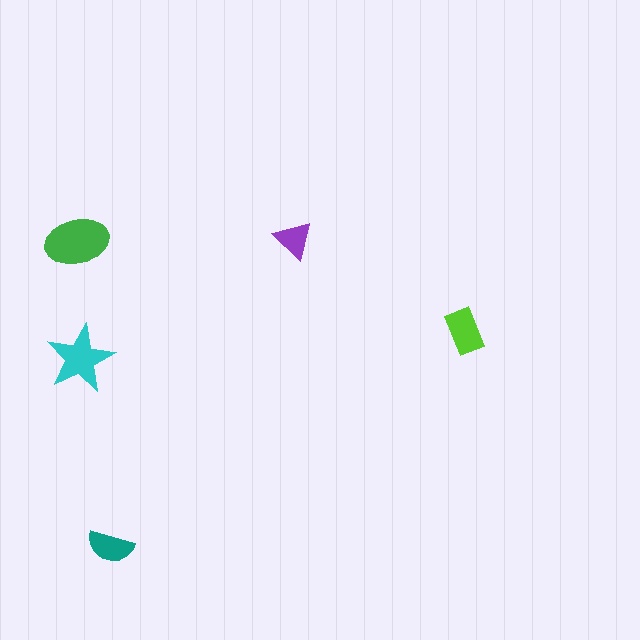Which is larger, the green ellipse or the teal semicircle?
The green ellipse.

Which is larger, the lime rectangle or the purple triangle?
The lime rectangle.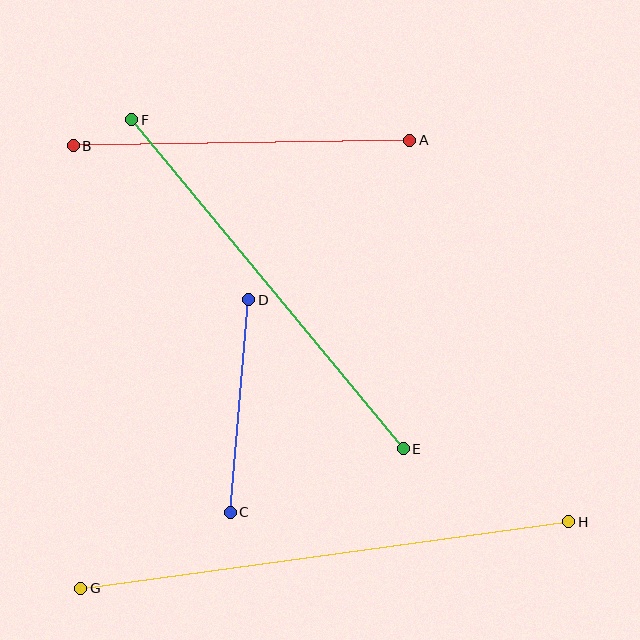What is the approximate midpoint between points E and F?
The midpoint is at approximately (268, 284) pixels.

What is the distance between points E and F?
The distance is approximately 426 pixels.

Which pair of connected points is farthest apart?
Points G and H are farthest apart.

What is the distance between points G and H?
The distance is approximately 493 pixels.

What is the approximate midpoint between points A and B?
The midpoint is at approximately (241, 143) pixels.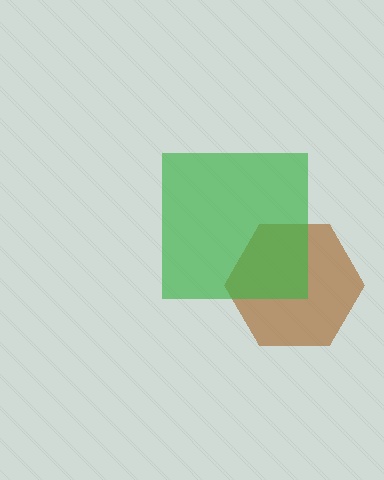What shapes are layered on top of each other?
The layered shapes are: a brown hexagon, a green square.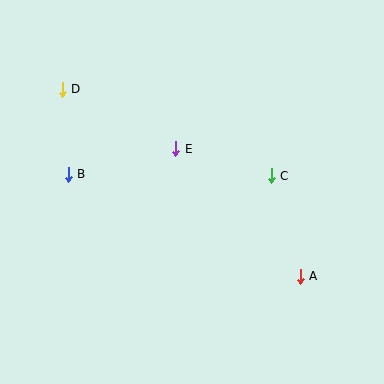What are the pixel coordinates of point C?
Point C is at (271, 176).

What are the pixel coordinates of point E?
Point E is at (176, 149).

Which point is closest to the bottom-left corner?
Point B is closest to the bottom-left corner.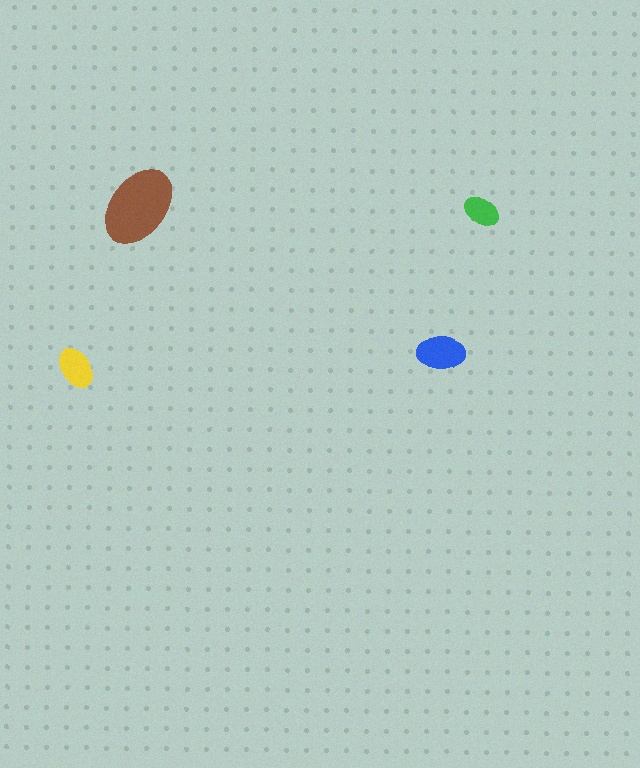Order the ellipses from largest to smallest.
the brown one, the blue one, the yellow one, the green one.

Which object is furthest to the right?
The green ellipse is rightmost.